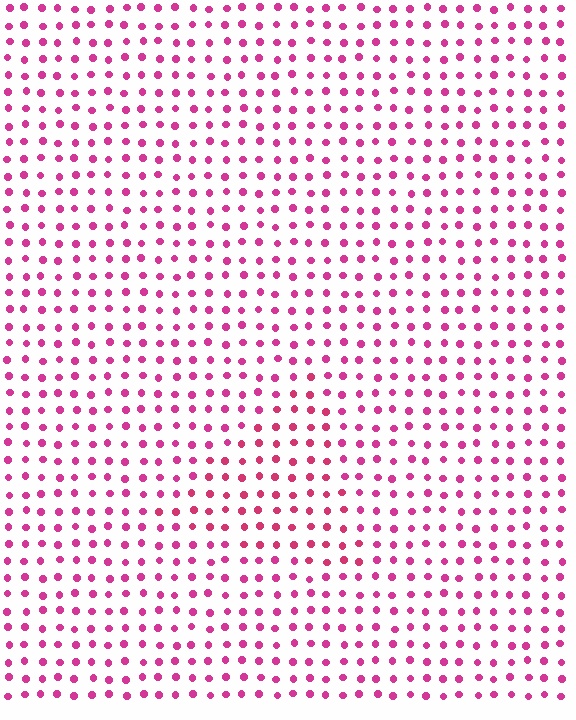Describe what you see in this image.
The image is filled with small magenta elements in a uniform arrangement. A triangle-shaped region is visible where the elements are tinted to a slightly different hue, forming a subtle color boundary.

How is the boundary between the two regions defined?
The boundary is defined purely by a slight shift in hue (about 14 degrees). Spacing, size, and orientation are identical on both sides.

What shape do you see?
I see a triangle.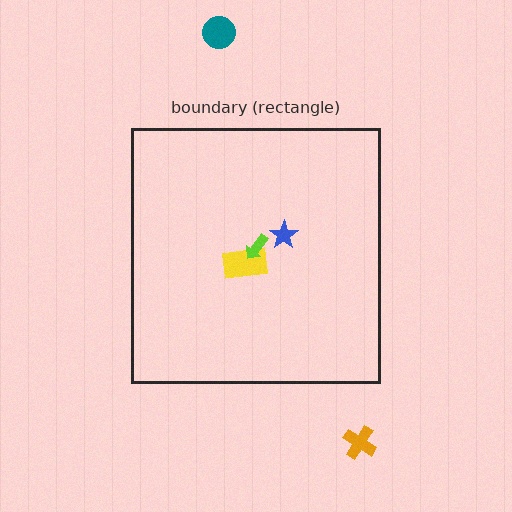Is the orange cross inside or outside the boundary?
Outside.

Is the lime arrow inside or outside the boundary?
Inside.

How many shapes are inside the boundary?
3 inside, 2 outside.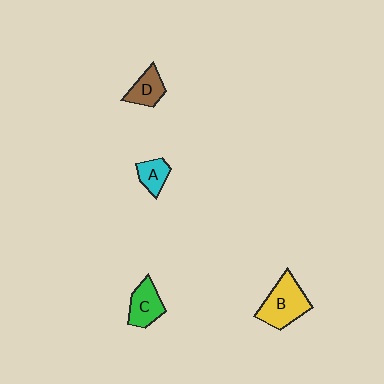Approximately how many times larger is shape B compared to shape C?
Approximately 1.5 times.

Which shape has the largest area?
Shape B (yellow).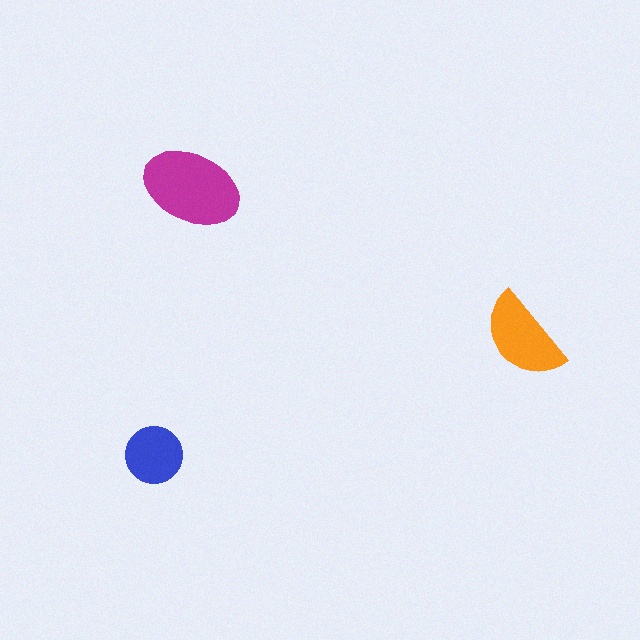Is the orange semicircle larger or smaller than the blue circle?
Larger.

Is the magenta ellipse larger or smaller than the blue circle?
Larger.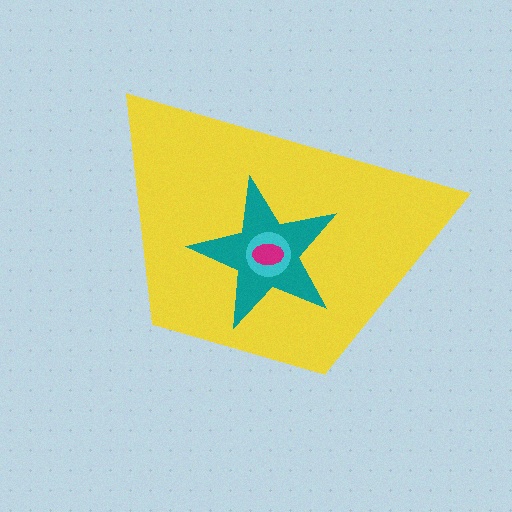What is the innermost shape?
The magenta ellipse.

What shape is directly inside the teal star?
The cyan circle.